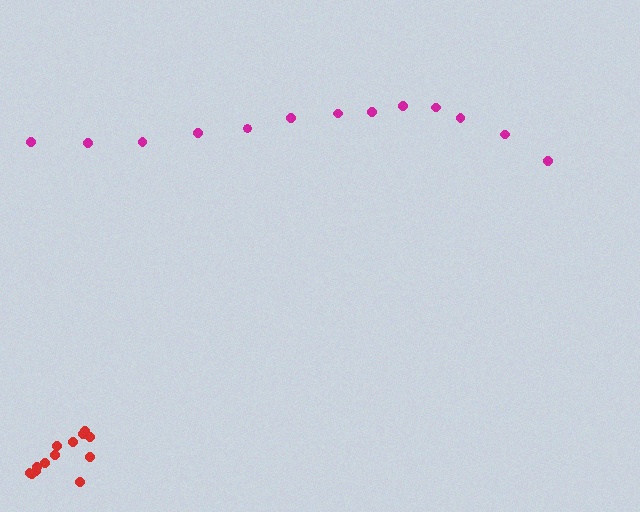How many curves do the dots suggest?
There are 2 distinct paths.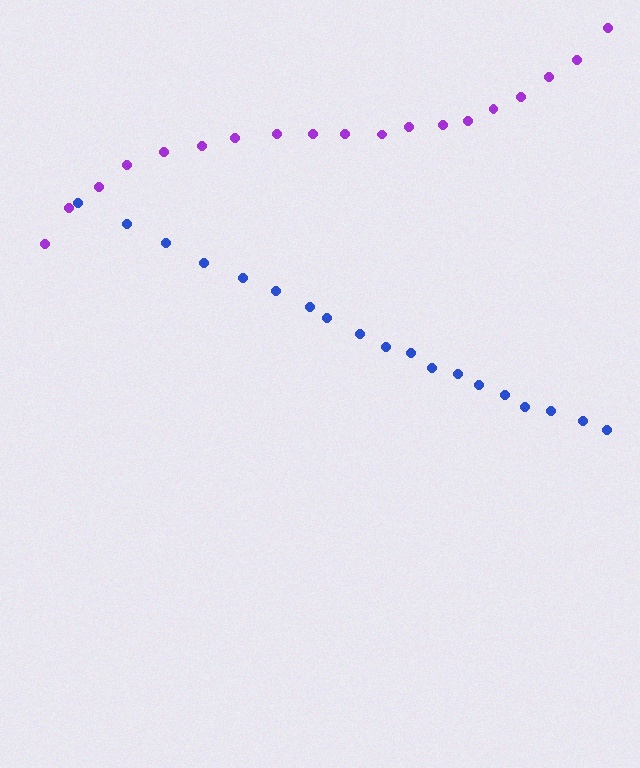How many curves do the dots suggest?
There are 2 distinct paths.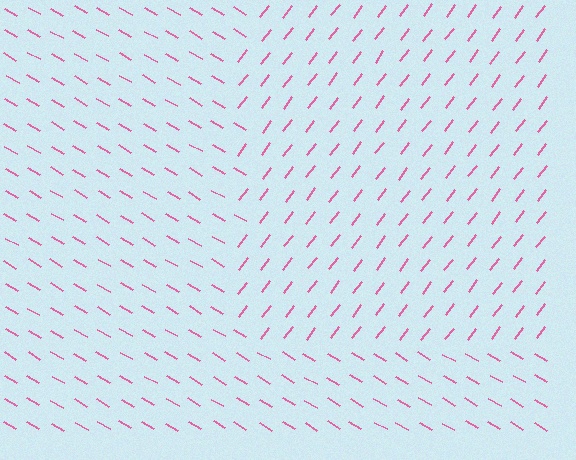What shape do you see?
I see a rectangle.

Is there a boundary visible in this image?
Yes, there is a texture boundary formed by a change in line orientation.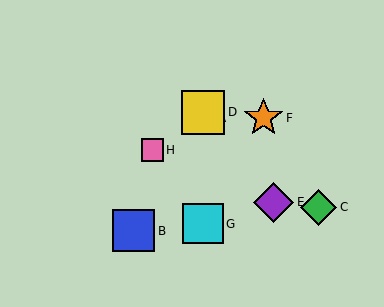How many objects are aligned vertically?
3 objects (A, D, G) are aligned vertically.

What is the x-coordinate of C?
Object C is at x≈319.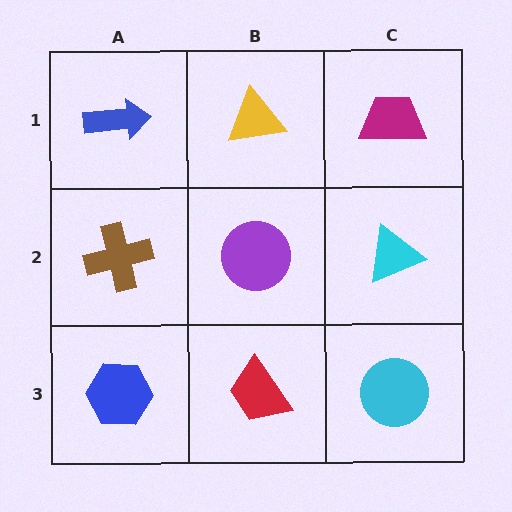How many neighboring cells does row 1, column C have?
2.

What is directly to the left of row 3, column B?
A blue hexagon.